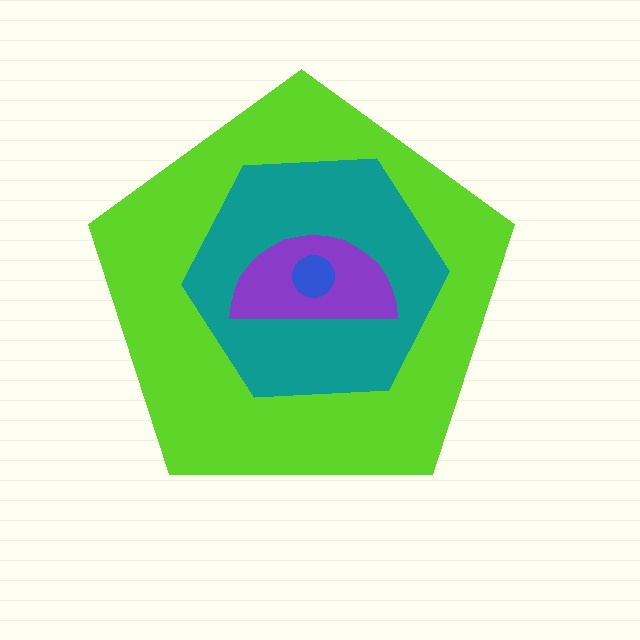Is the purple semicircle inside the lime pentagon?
Yes.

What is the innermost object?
The blue circle.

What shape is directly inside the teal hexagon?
The purple semicircle.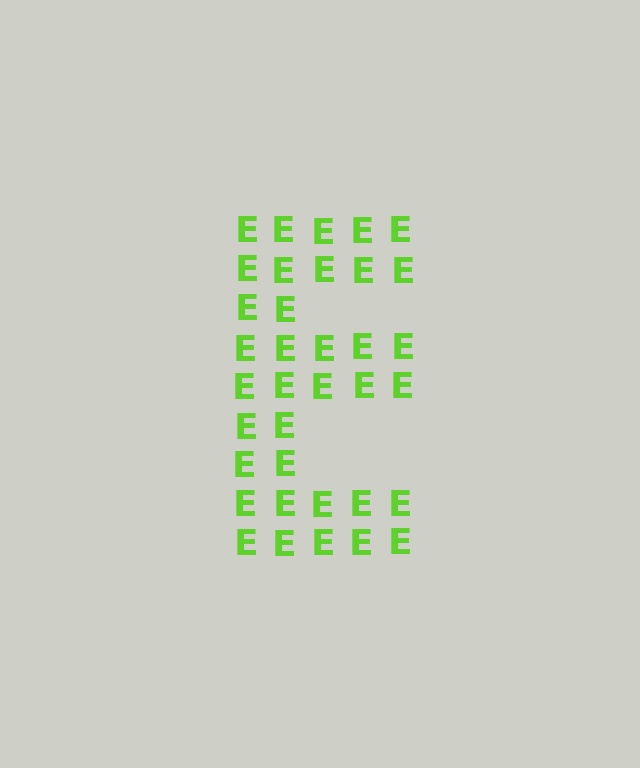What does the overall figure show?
The overall figure shows the letter E.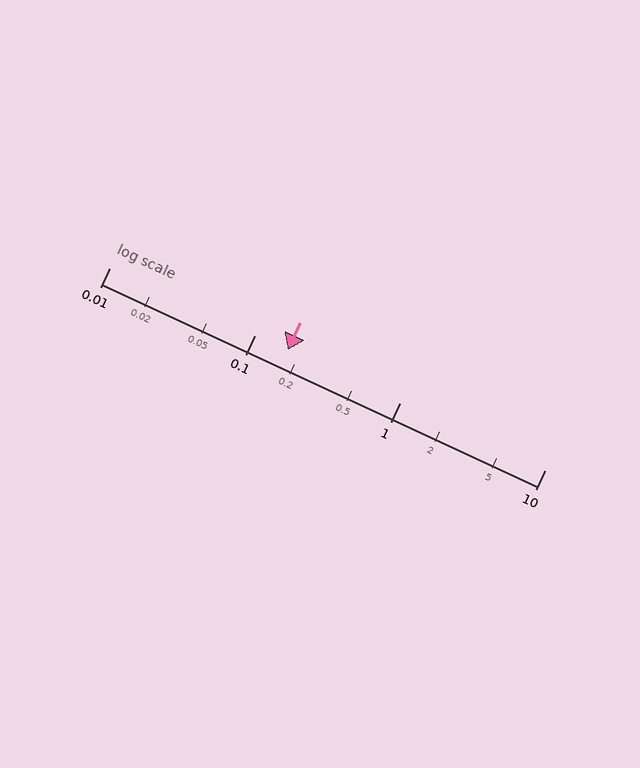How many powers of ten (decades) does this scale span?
The scale spans 3 decades, from 0.01 to 10.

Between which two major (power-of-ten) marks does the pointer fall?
The pointer is between 0.1 and 1.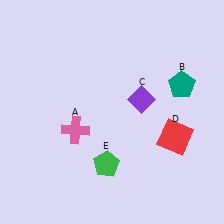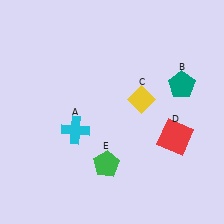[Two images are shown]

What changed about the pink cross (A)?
In Image 1, A is pink. In Image 2, it changed to cyan.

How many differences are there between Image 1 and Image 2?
There are 2 differences between the two images.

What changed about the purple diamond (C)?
In Image 1, C is purple. In Image 2, it changed to yellow.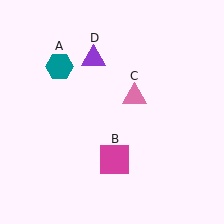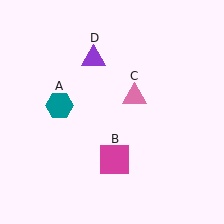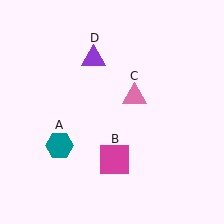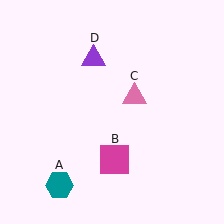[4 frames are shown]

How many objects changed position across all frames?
1 object changed position: teal hexagon (object A).